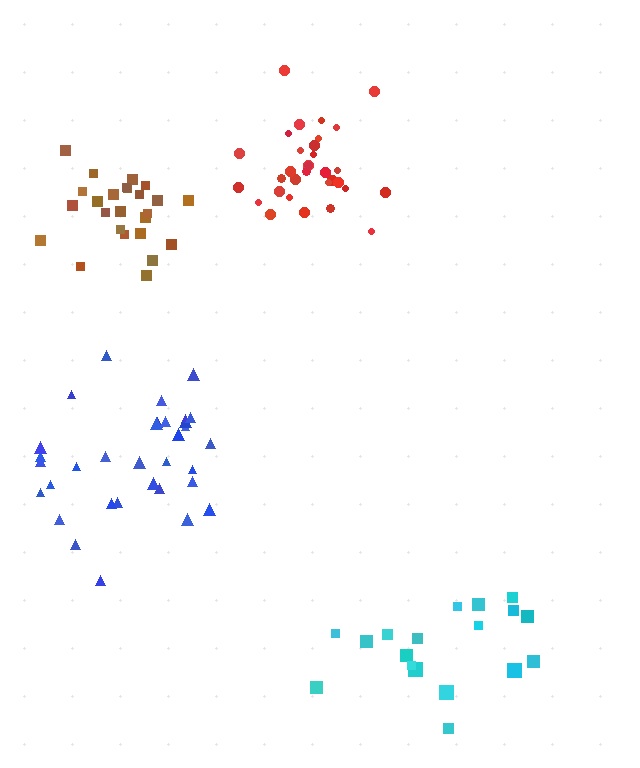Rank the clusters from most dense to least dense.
brown, red, blue, cyan.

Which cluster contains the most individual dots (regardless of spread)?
Blue (33).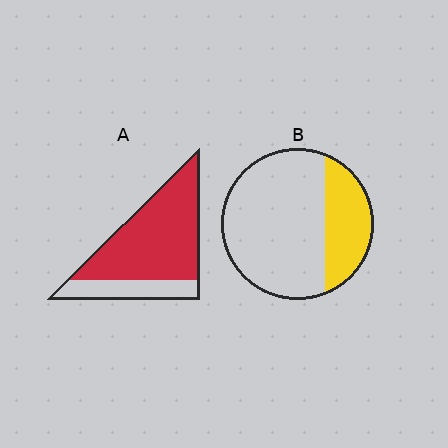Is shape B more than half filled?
No.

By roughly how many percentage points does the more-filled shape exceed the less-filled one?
By roughly 50 percentage points (A over B).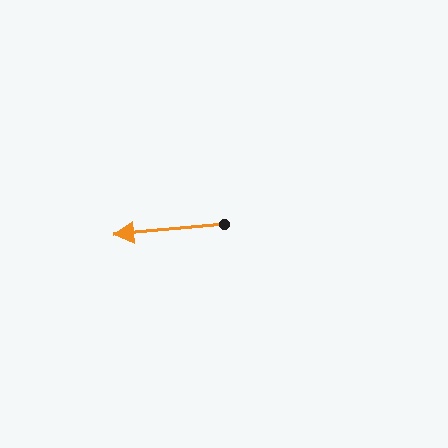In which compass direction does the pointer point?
West.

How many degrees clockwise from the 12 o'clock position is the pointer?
Approximately 265 degrees.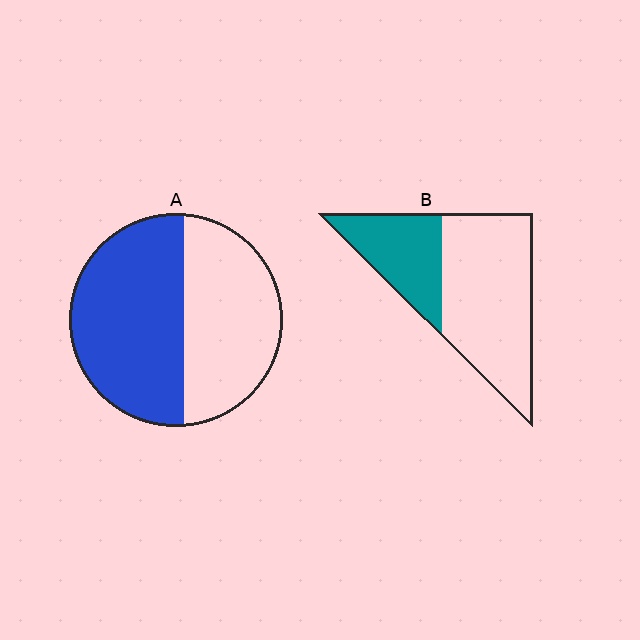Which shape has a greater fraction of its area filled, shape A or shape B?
Shape A.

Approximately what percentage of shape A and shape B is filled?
A is approximately 55% and B is approximately 35%.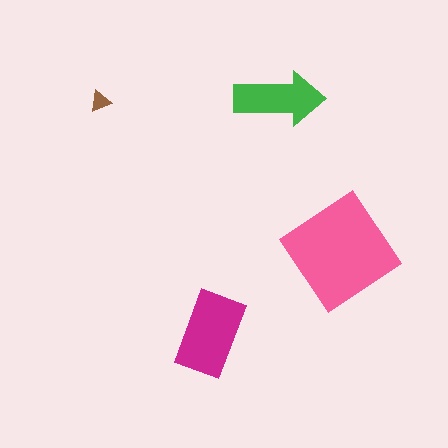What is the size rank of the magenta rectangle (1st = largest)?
2nd.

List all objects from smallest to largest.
The brown triangle, the green arrow, the magenta rectangle, the pink diamond.